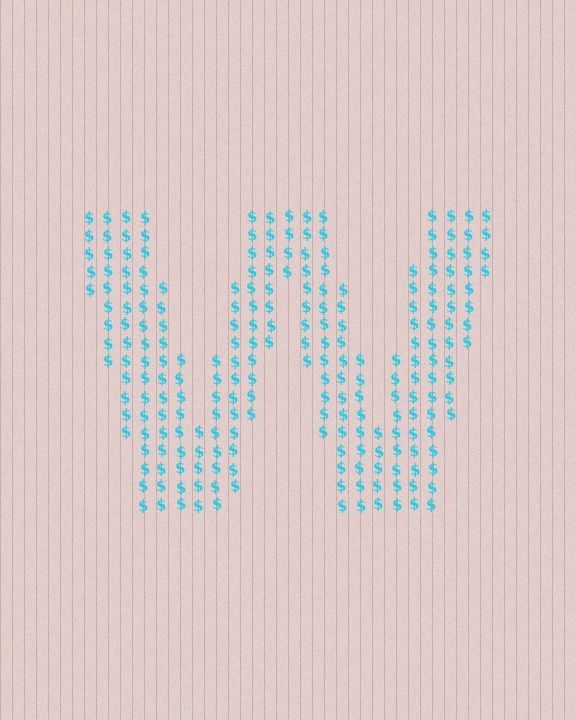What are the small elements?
The small elements are dollar signs.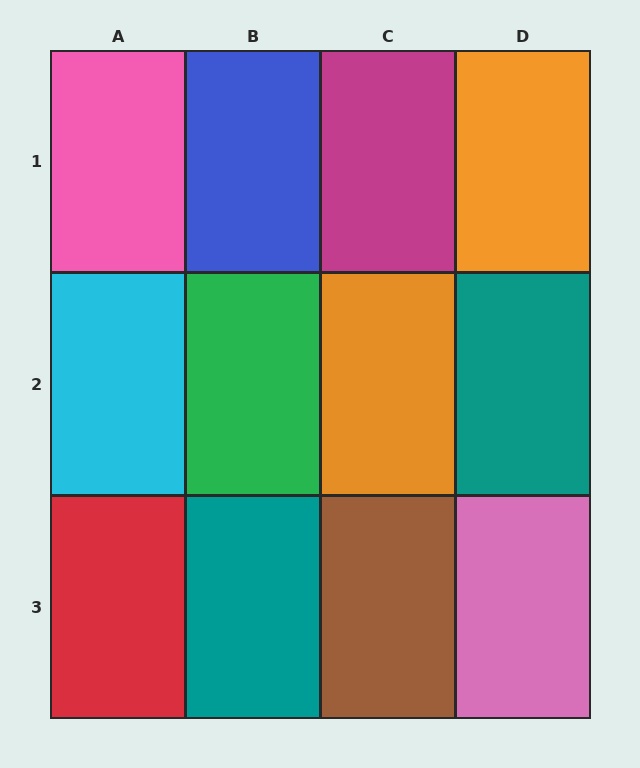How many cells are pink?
2 cells are pink.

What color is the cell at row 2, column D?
Teal.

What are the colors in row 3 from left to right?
Red, teal, brown, pink.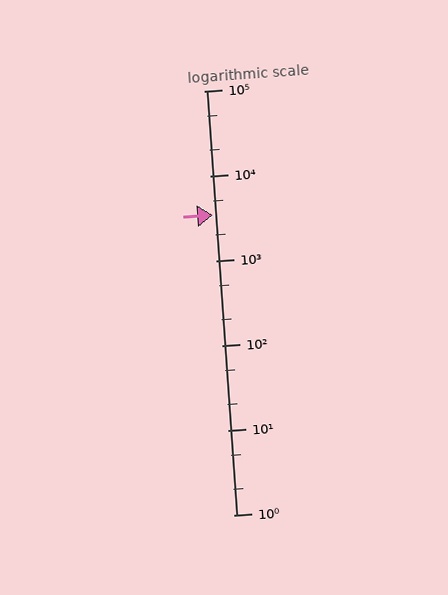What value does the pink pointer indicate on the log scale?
The pointer indicates approximately 3400.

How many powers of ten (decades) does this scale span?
The scale spans 5 decades, from 1 to 100000.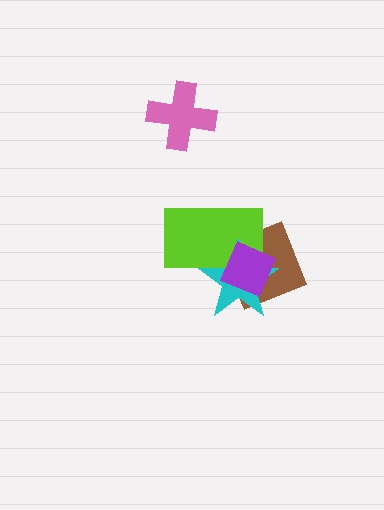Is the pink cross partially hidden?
No, no other shape covers it.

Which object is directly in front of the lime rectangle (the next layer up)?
The cyan star is directly in front of the lime rectangle.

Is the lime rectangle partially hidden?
Yes, it is partially covered by another shape.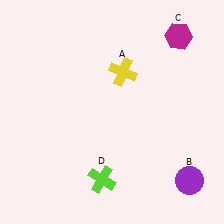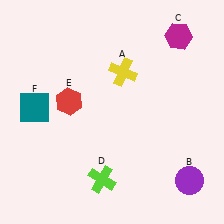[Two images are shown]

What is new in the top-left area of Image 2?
A teal square (F) was added in the top-left area of Image 2.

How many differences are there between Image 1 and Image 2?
There are 2 differences between the two images.